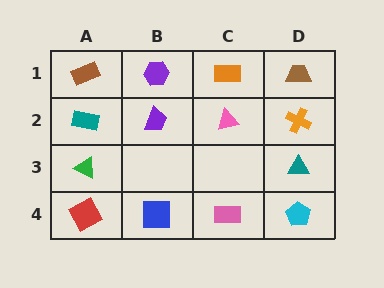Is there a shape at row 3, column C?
No, that cell is empty.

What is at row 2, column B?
A purple trapezoid.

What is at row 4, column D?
A cyan pentagon.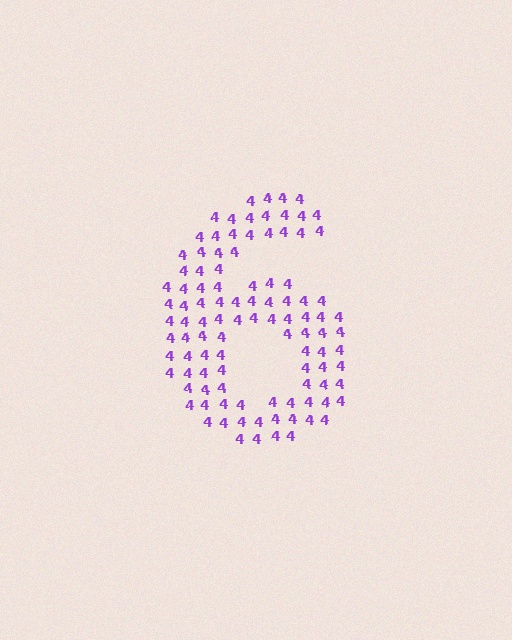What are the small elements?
The small elements are digit 4's.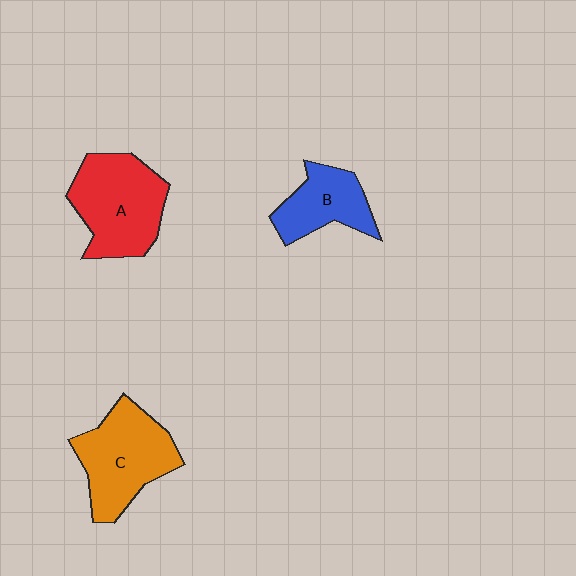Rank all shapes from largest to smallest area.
From largest to smallest: A (red), C (orange), B (blue).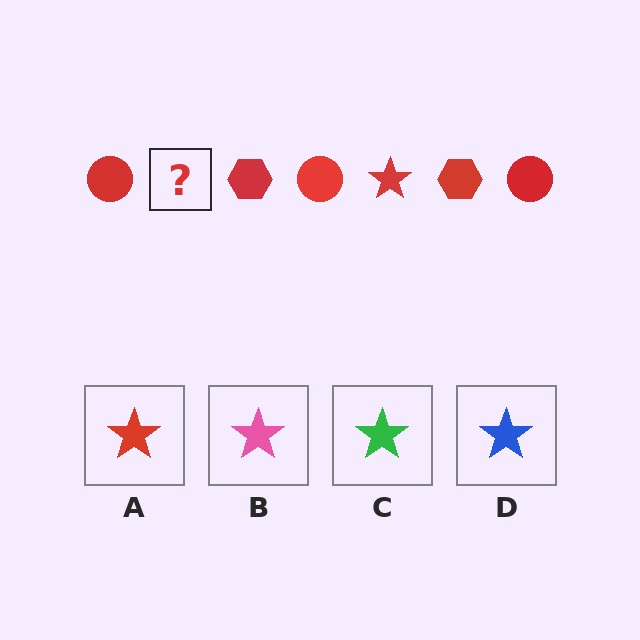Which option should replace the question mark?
Option A.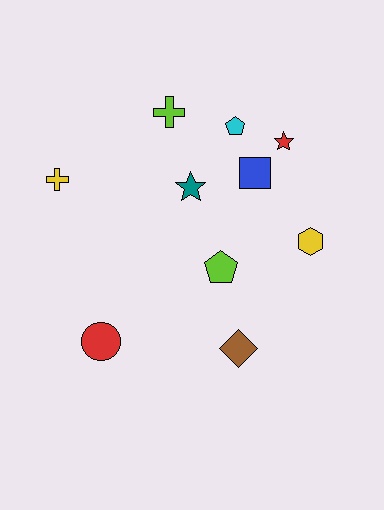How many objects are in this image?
There are 10 objects.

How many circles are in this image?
There is 1 circle.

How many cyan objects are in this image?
There is 1 cyan object.